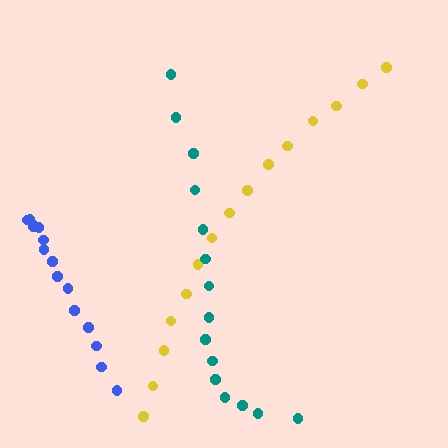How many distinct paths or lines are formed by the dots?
There are 3 distinct paths.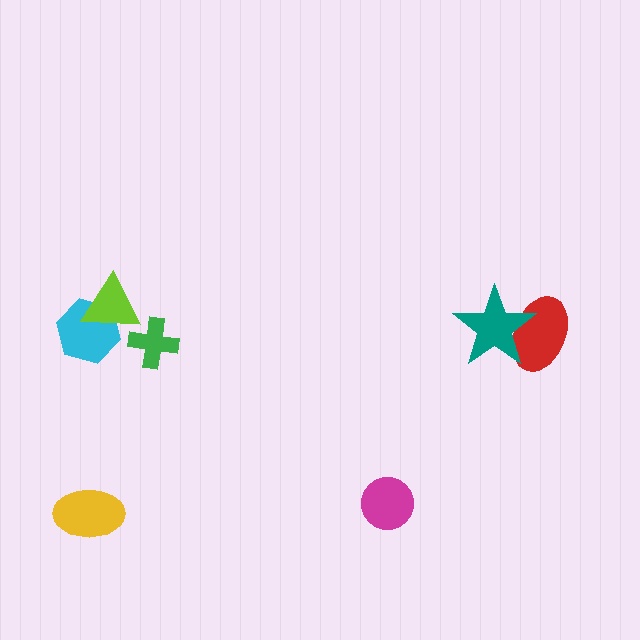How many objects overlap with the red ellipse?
1 object overlaps with the red ellipse.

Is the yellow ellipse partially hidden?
No, no other shape covers it.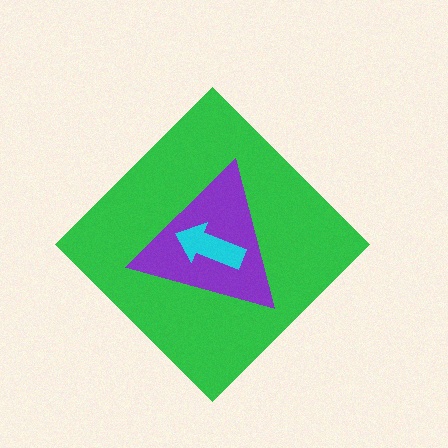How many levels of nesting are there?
3.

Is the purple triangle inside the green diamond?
Yes.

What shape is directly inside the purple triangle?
The cyan arrow.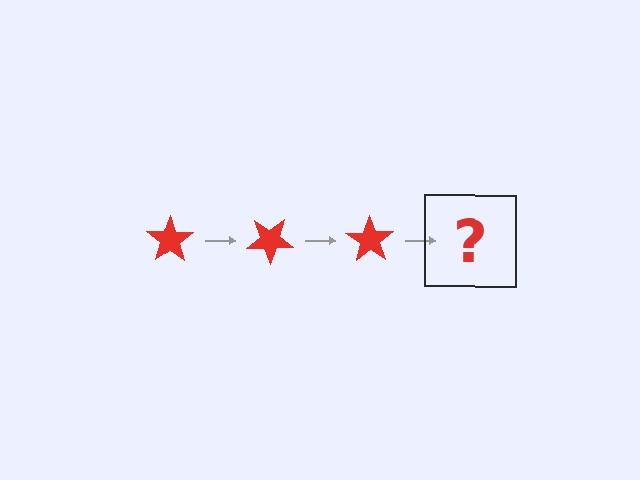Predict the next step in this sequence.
The next step is a red star rotated 105 degrees.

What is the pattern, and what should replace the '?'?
The pattern is that the star rotates 35 degrees each step. The '?' should be a red star rotated 105 degrees.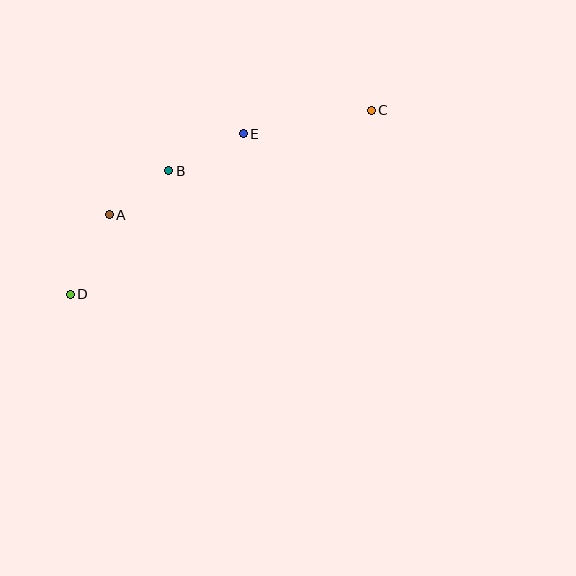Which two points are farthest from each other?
Points C and D are farthest from each other.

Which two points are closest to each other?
Points A and B are closest to each other.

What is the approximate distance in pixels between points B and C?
The distance between B and C is approximately 212 pixels.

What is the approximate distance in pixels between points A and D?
The distance between A and D is approximately 88 pixels.